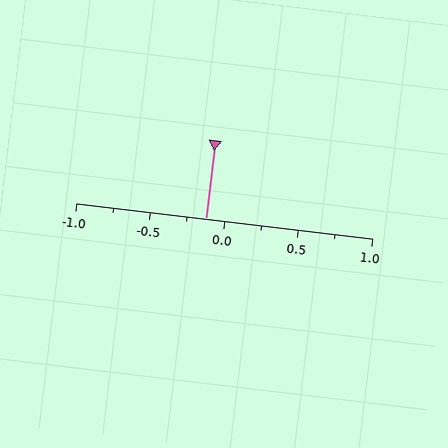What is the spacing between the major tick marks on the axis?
The major ticks are spaced 0.5 apart.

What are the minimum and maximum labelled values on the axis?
The axis runs from -1.0 to 1.0.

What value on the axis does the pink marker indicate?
The marker indicates approximately -0.12.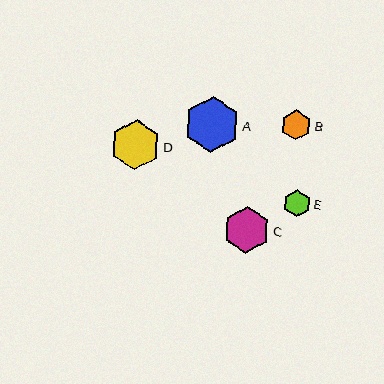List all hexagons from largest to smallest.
From largest to smallest: A, D, C, B, E.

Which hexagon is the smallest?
Hexagon E is the smallest with a size of approximately 28 pixels.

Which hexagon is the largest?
Hexagon A is the largest with a size of approximately 56 pixels.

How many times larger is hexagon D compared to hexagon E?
Hexagon D is approximately 1.8 times the size of hexagon E.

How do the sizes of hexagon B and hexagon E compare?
Hexagon B and hexagon E are approximately the same size.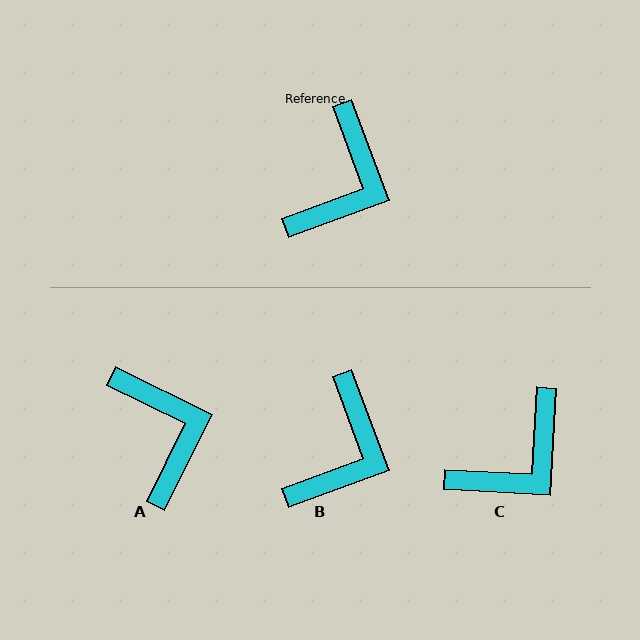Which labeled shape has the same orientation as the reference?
B.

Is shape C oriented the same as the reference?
No, it is off by about 23 degrees.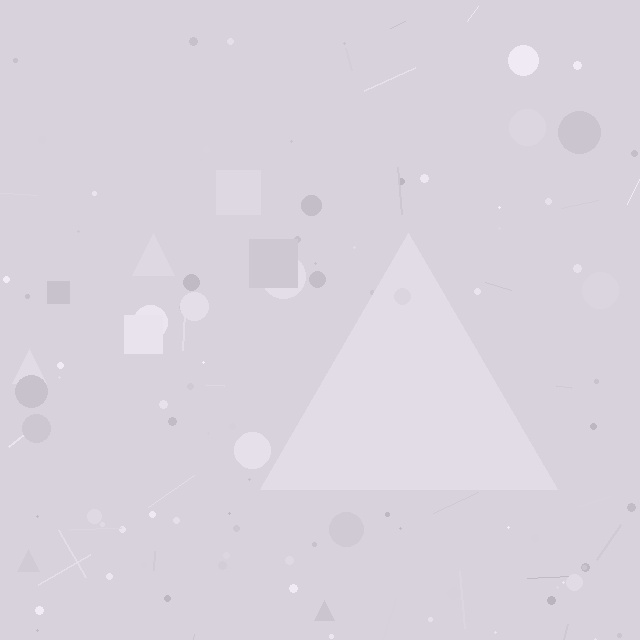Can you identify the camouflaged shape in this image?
The camouflaged shape is a triangle.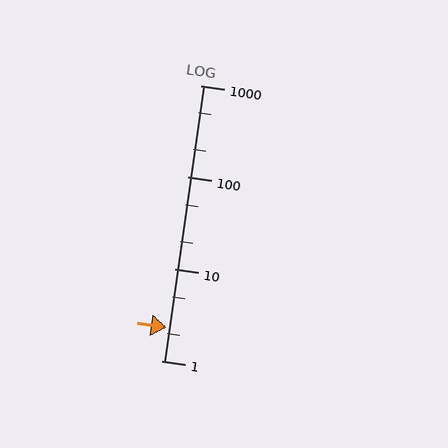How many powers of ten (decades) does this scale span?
The scale spans 3 decades, from 1 to 1000.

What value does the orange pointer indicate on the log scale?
The pointer indicates approximately 2.3.